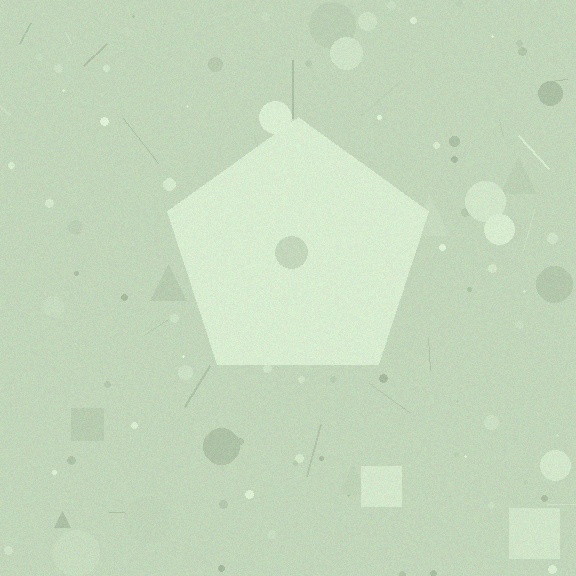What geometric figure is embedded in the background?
A pentagon is embedded in the background.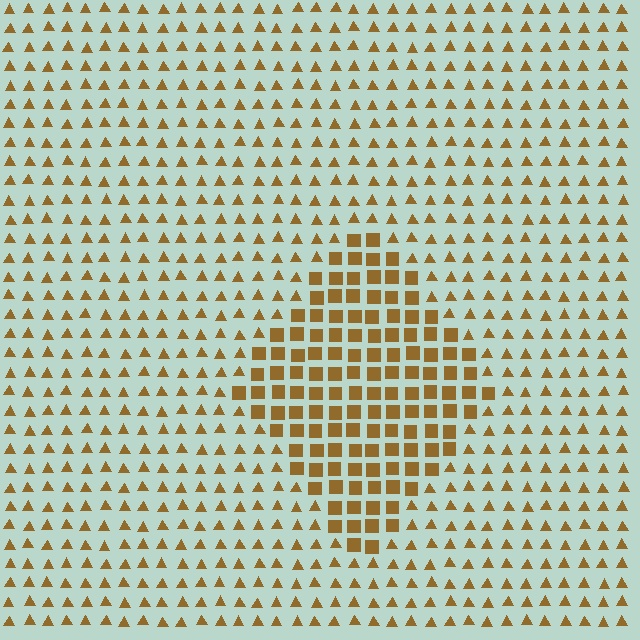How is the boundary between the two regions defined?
The boundary is defined by a change in element shape: squares inside vs. triangles outside. All elements share the same color and spacing.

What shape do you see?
I see a diamond.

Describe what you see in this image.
The image is filled with small brown elements arranged in a uniform grid. A diamond-shaped region contains squares, while the surrounding area contains triangles. The boundary is defined purely by the change in element shape.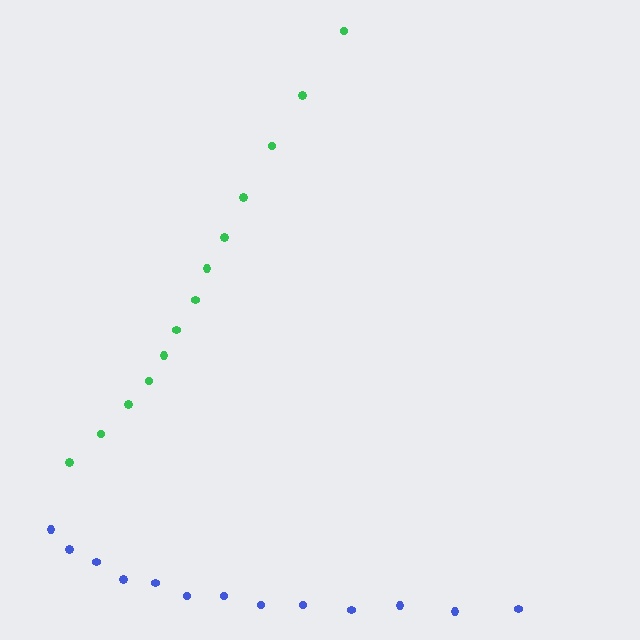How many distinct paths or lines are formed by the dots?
There are 2 distinct paths.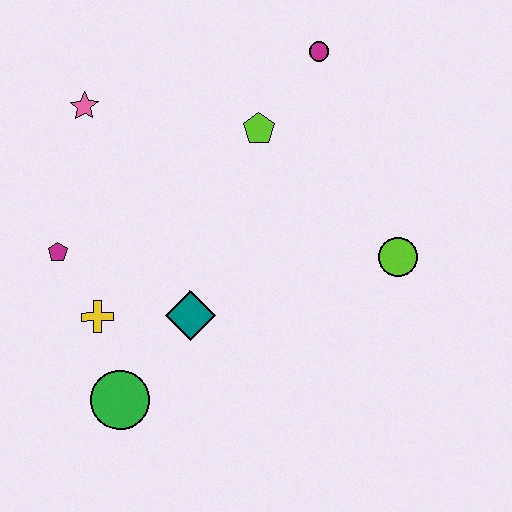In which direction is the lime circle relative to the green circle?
The lime circle is to the right of the green circle.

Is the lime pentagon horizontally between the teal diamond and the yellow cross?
No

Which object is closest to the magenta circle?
The lime pentagon is closest to the magenta circle.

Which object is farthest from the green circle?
The magenta circle is farthest from the green circle.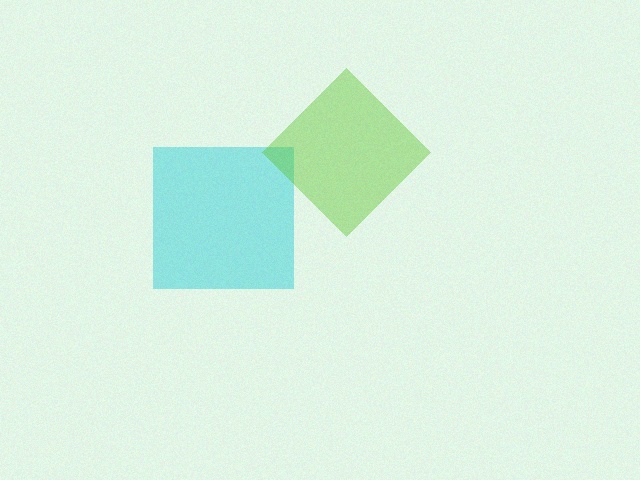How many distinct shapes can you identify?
There are 2 distinct shapes: a cyan square, a lime diamond.